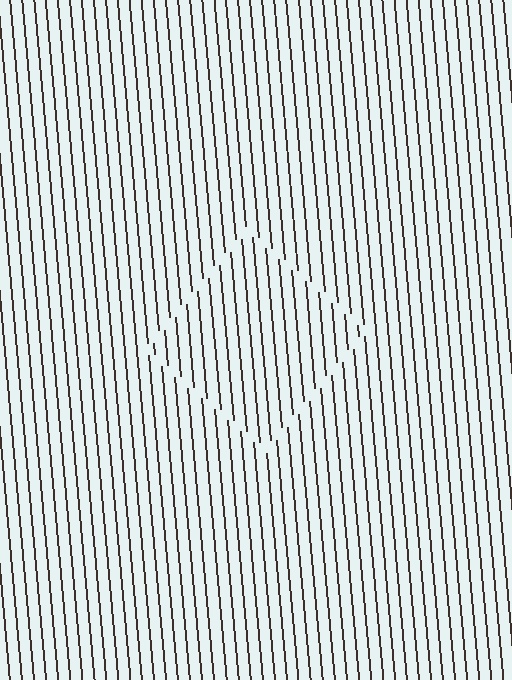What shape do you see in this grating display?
An illusory square. The interior of the shape contains the same grating, shifted by half a period — the contour is defined by the phase discontinuity where line-ends from the inner and outer gratings abut.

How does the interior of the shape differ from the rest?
The interior of the shape contains the same grating, shifted by half a period — the contour is defined by the phase discontinuity where line-ends from the inner and outer gratings abut.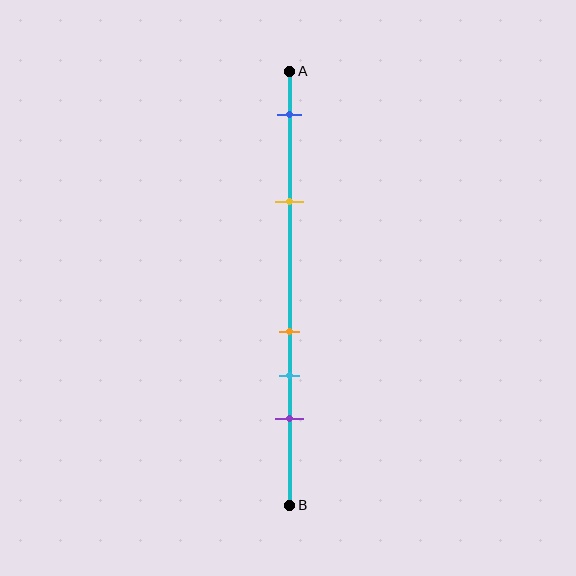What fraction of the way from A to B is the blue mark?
The blue mark is approximately 10% (0.1) of the way from A to B.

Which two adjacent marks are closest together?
The orange and cyan marks are the closest adjacent pair.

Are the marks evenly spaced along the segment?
No, the marks are not evenly spaced.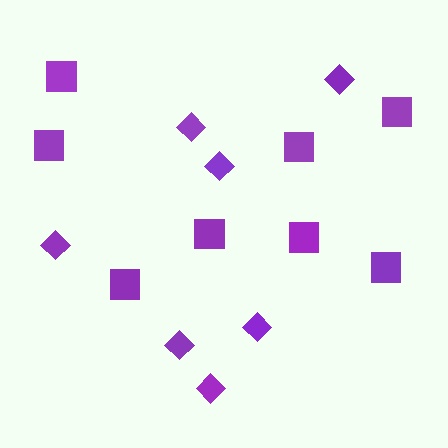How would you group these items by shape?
There are 2 groups: one group of squares (8) and one group of diamonds (7).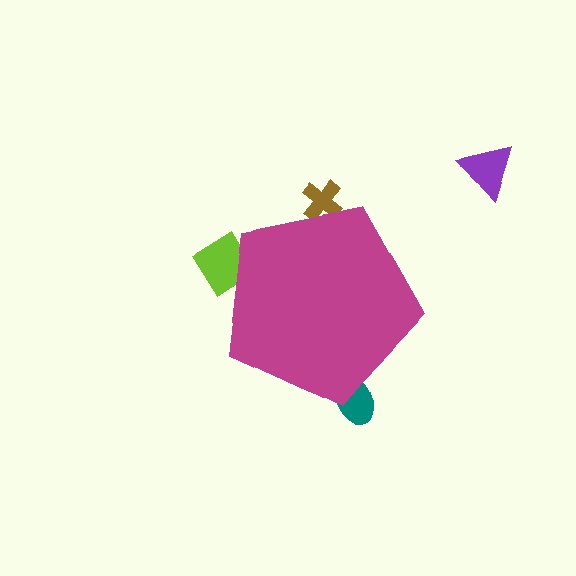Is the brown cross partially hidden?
Yes, the brown cross is partially hidden behind the magenta pentagon.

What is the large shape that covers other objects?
A magenta pentagon.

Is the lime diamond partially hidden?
Yes, the lime diamond is partially hidden behind the magenta pentagon.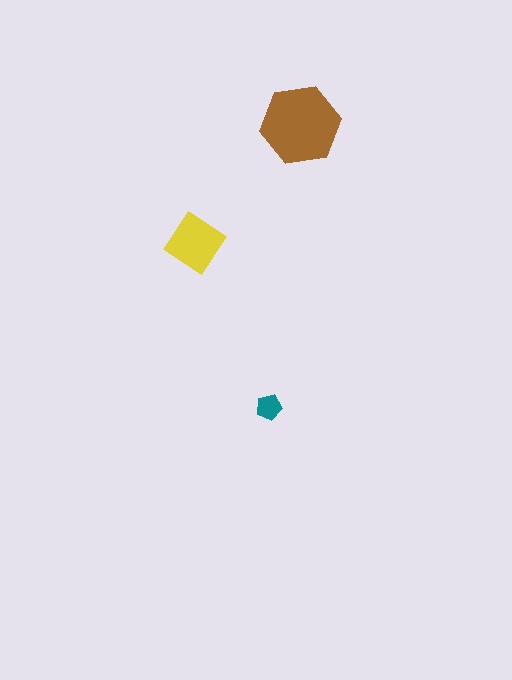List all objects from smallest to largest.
The teal pentagon, the yellow diamond, the brown hexagon.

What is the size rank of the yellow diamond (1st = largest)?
2nd.